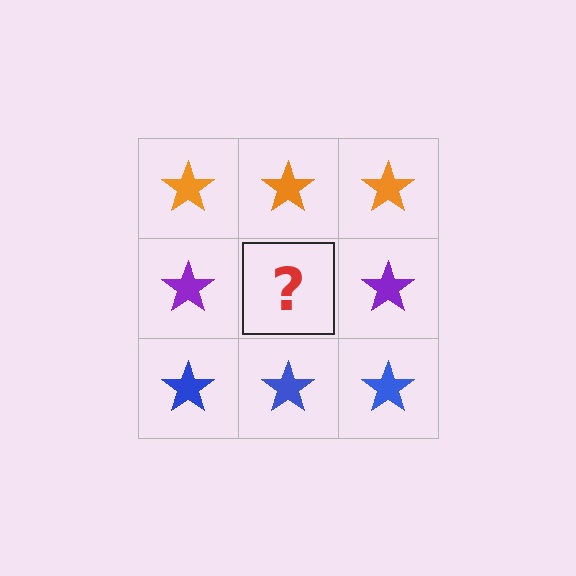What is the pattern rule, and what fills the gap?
The rule is that each row has a consistent color. The gap should be filled with a purple star.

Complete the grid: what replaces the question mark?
The question mark should be replaced with a purple star.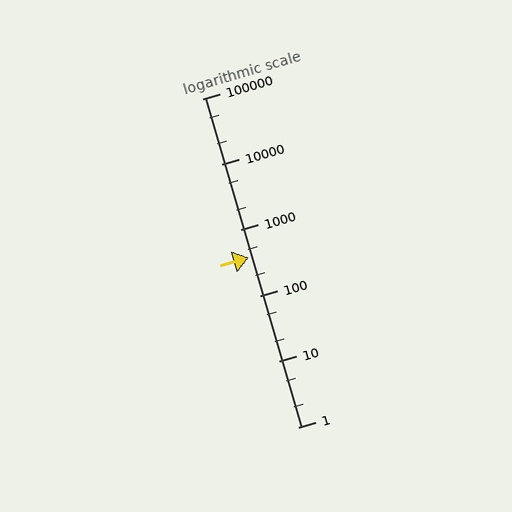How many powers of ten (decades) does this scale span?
The scale spans 5 decades, from 1 to 100000.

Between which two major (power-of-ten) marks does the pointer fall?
The pointer is between 100 and 1000.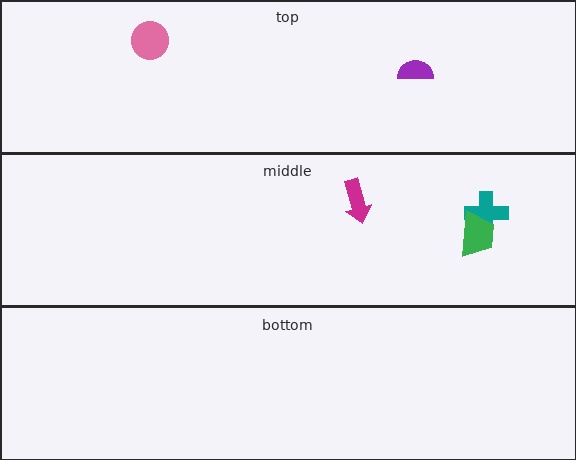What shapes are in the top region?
The purple semicircle, the pink circle.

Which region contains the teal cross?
The middle region.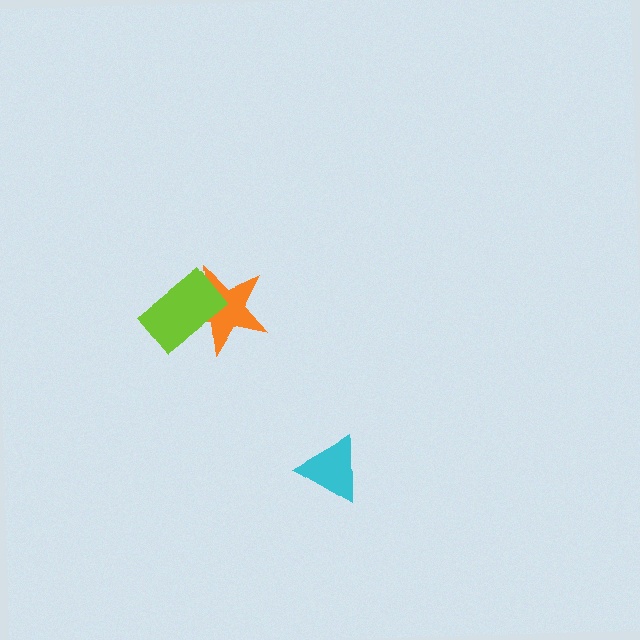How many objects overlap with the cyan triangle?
0 objects overlap with the cyan triangle.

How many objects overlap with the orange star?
1 object overlaps with the orange star.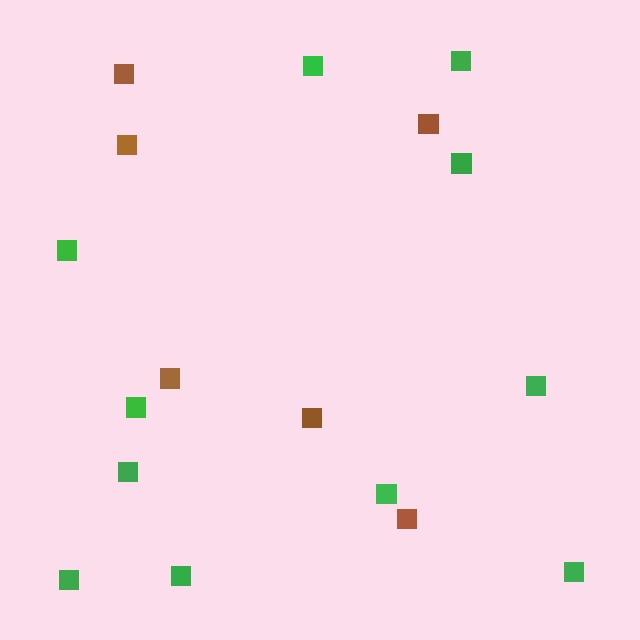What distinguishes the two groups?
There are 2 groups: one group of brown squares (6) and one group of green squares (11).